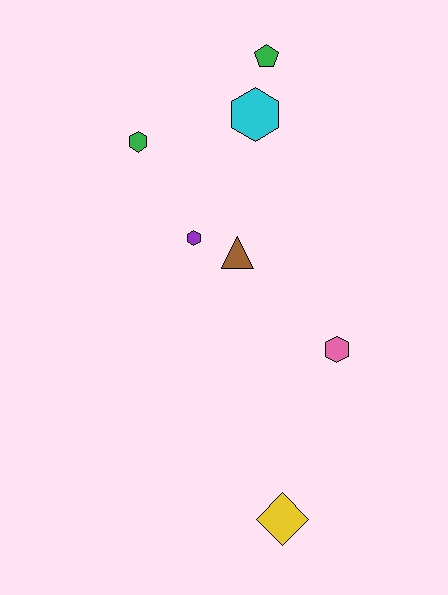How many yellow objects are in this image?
There is 1 yellow object.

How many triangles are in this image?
There is 1 triangle.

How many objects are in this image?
There are 7 objects.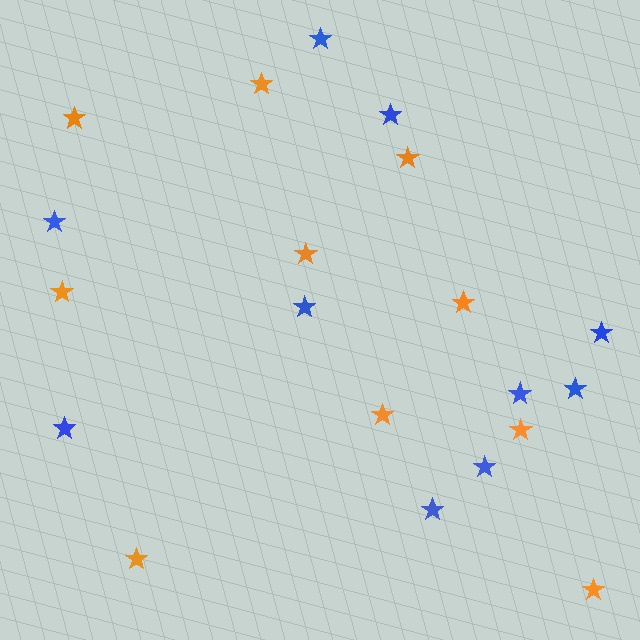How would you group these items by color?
There are 2 groups: one group of blue stars (10) and one group of orange stars (10).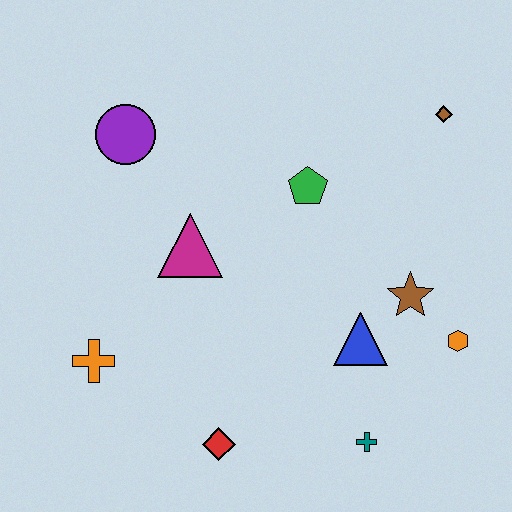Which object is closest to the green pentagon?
The magenta triangle is closest to the green pentagon.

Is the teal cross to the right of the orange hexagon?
No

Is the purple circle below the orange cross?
No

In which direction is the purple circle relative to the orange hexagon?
The purple circle is to the left of the orange hexagon.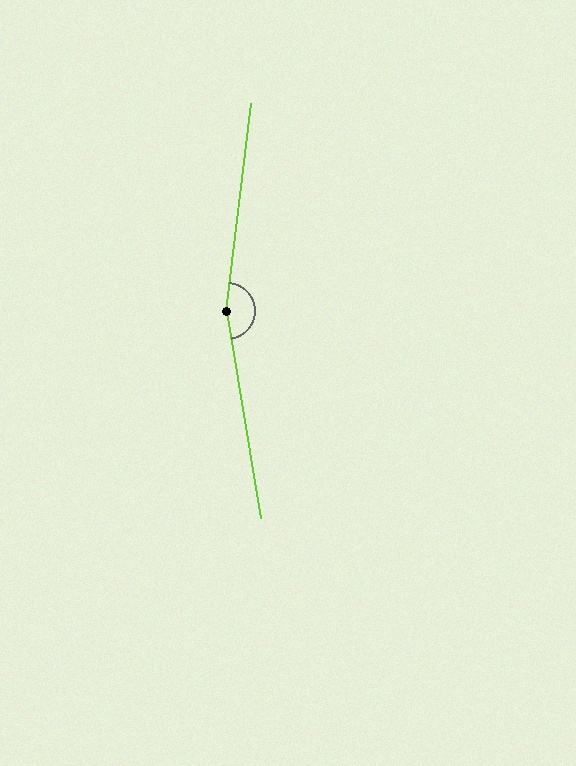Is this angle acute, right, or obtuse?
It is obtuse.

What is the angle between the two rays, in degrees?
Approximately 164 degrees.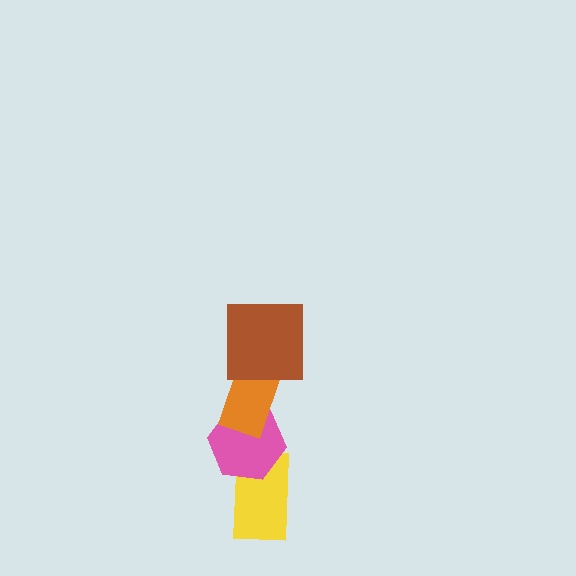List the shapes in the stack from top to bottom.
From top to bottom: the brown square, the orange rectangle, the pink hexagon, the yellow rectangle.